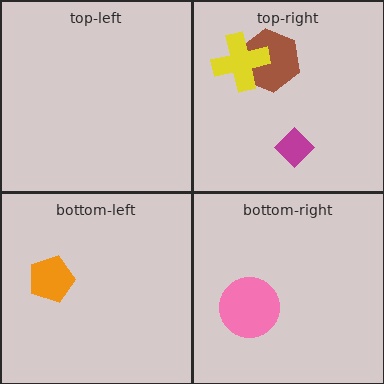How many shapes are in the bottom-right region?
1.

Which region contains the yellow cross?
The top-right region.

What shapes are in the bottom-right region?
The pink circle.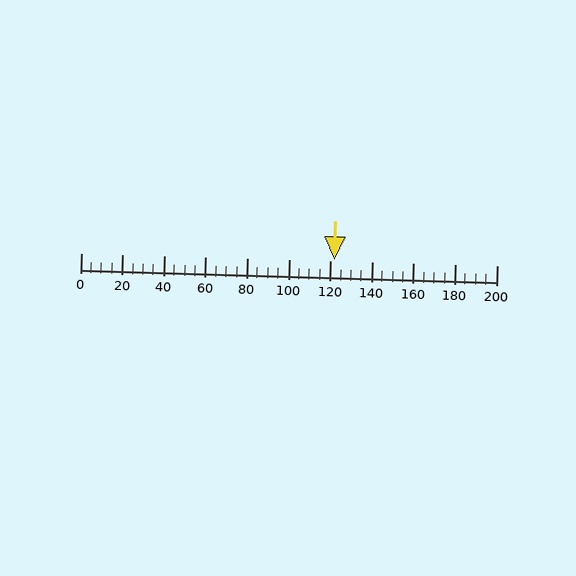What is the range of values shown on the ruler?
The ruler shows values from 0 to 200.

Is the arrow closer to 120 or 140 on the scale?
The arrow is closer to 120.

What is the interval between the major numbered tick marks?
The major tick marks are spaced 20 units apart.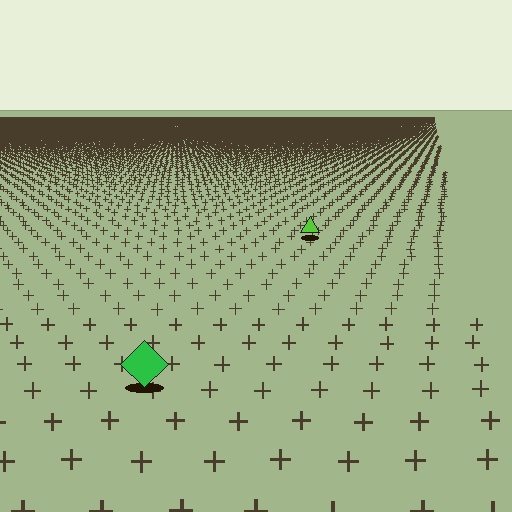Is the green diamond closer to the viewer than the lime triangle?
Yes. The green diamond is closer — you can tell from the texture gradient: the ground texture is coarser near it.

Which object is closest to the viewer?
The green diamond is closest. The texture marks near it are larger and more spread out.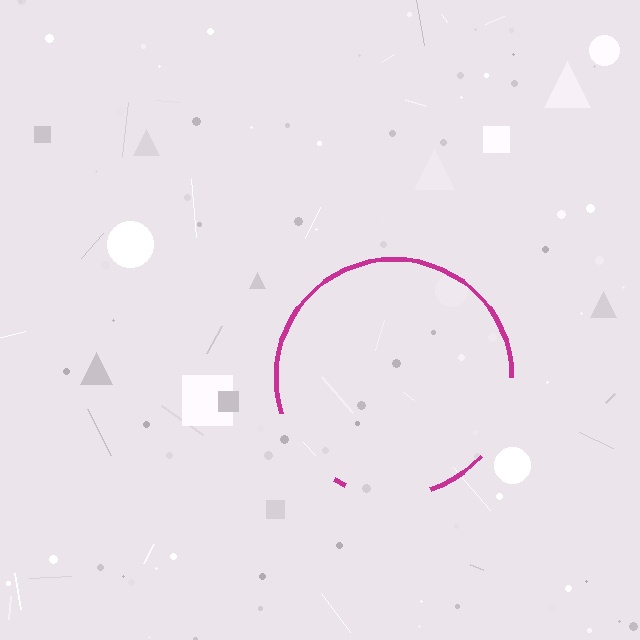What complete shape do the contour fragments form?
The contour fragments form a circle.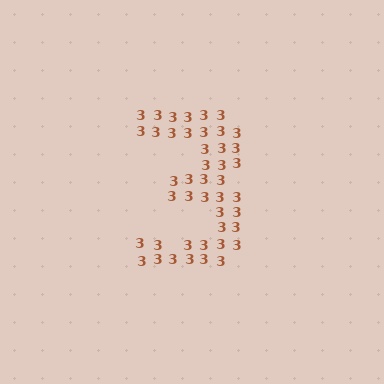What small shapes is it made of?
It is made of small digit 3's.